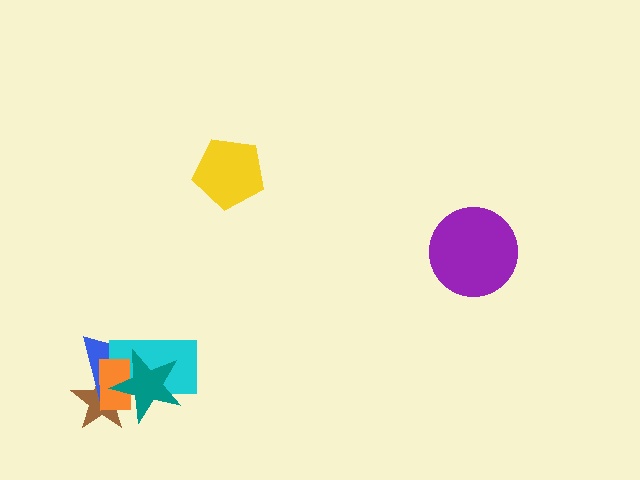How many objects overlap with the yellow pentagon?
0 objects overlap with the yellow pentagon.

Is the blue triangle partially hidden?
Yes, it is partially covered by another shape.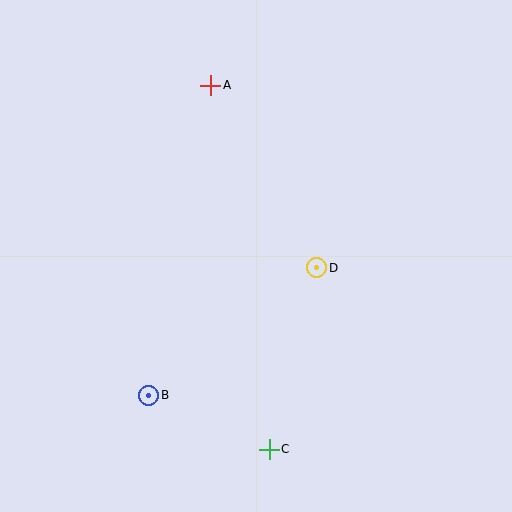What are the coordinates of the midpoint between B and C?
The midpoint between B and C is at (209, 422).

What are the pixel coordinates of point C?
Point C is at (269, 450).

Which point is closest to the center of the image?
Point D at (317, 268) is closest to the center.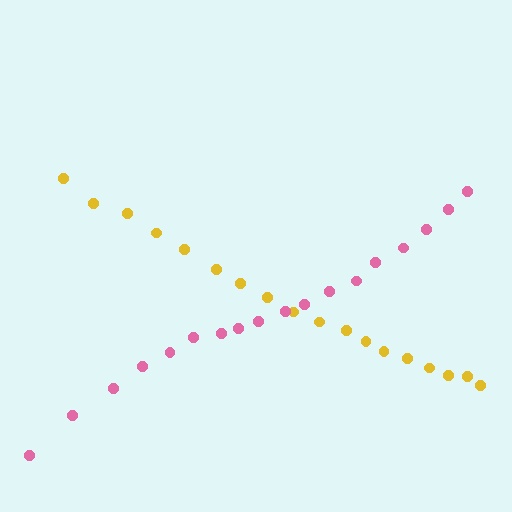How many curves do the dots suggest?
There are 2 distinct paths.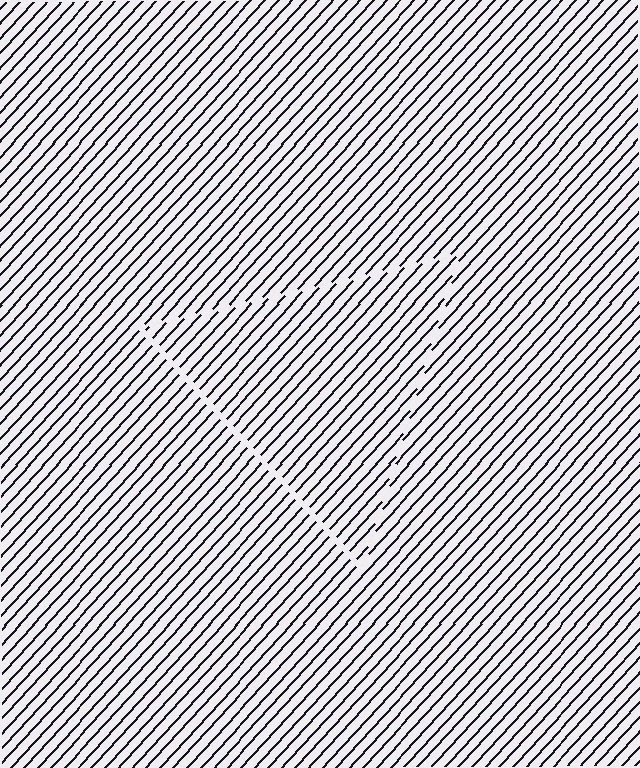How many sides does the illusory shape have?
3 sides — the line-ends trace a triangle.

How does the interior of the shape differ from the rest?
The interior of the shape contains the same grating, shifted by half a period — the contour is defined by the phase discontinuity where line-ends from the inner and outer gratings abut.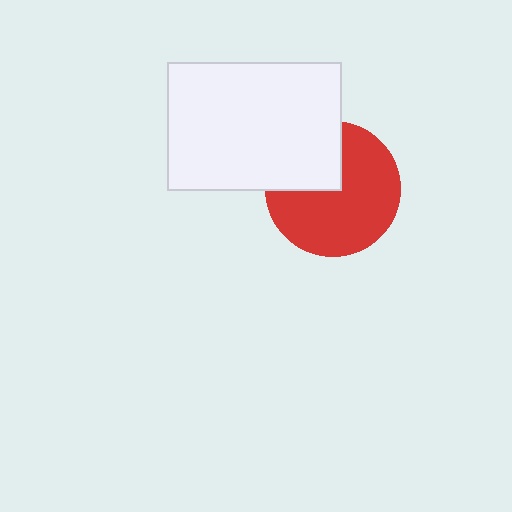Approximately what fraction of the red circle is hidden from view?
Roughly 30% of the red circle is hidden behind the white rectangle.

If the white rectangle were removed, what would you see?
You would see the complete red circle.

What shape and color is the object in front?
The object in front is a white rectangle.